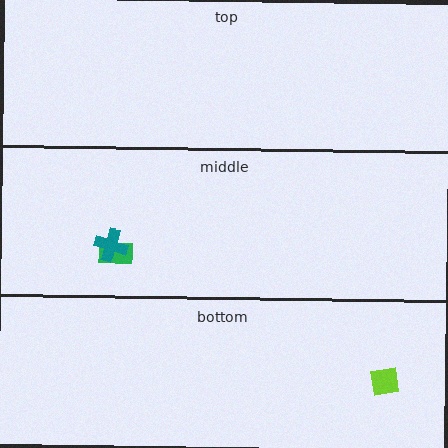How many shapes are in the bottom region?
1.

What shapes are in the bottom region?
The lime square.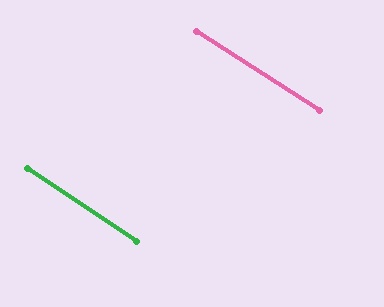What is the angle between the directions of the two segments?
Approximately 1 degree.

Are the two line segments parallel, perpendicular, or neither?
Parallel — their directions differ by only 1.2°.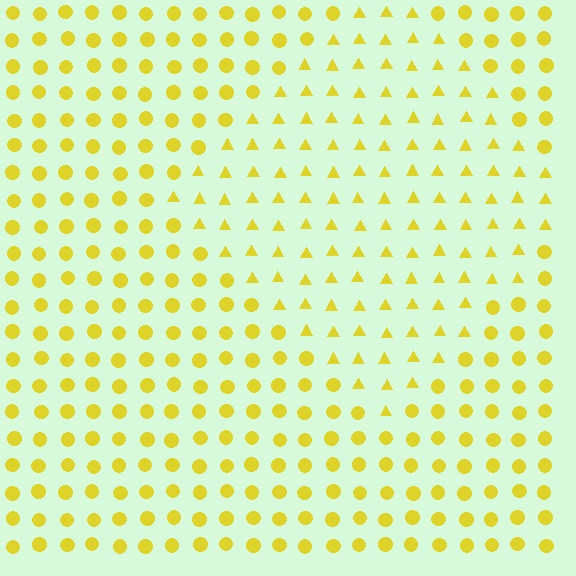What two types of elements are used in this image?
The image uses triangles inside the diamond region and circles outside it.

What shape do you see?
I see a diamond.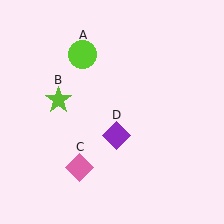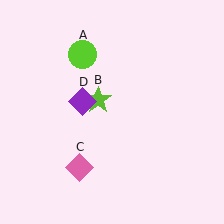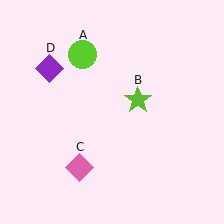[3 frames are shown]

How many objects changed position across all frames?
2 objects changed position: lime star (object B), purple diamond (object D).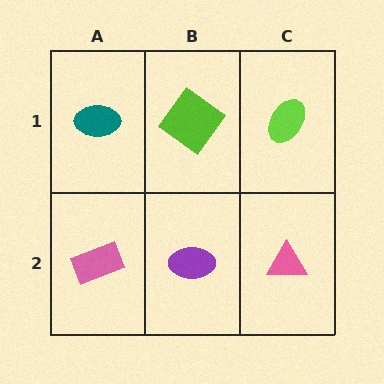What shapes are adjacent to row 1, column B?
A purple ellipse (row 2, column B), a teal ellipse (row 1, column A), a lime ellipse (row 1, column C).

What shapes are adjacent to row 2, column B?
A lime diamond (row 1, column B), a pink rectangle (row 2, column A), a pink triangle (row 2, column C).